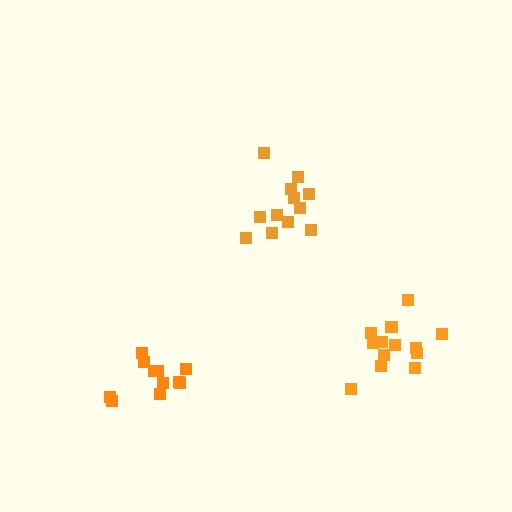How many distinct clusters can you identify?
There are 3 distinct clusters.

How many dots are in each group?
Group 1: 11 dots, Group 2: 13 dots, Group 3: 12 dots (36 total).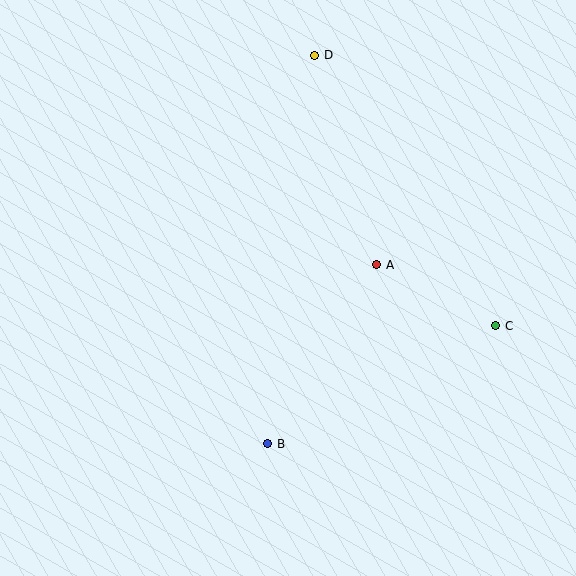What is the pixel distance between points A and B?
The distance between A and B is 209 pixels.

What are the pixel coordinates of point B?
Point B is at (268, 444).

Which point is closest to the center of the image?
Point A at (377, 265) is closest to the center.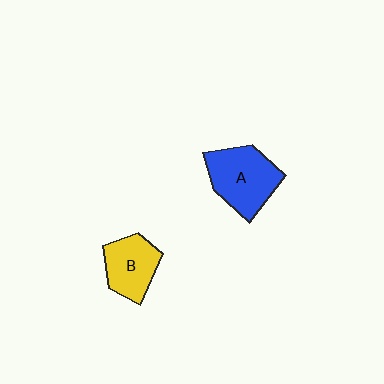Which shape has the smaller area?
Shape B (yellow).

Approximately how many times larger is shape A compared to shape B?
Approximately 1.3 times.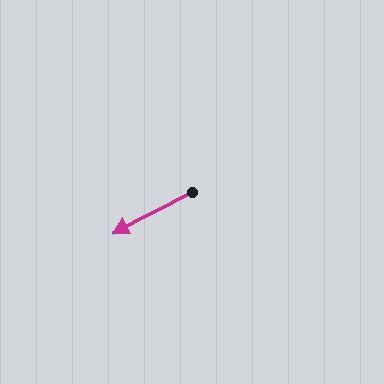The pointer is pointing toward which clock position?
Roughly 8 o'clock.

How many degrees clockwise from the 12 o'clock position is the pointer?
Approximately 243 degrees.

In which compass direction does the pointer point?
Southwest.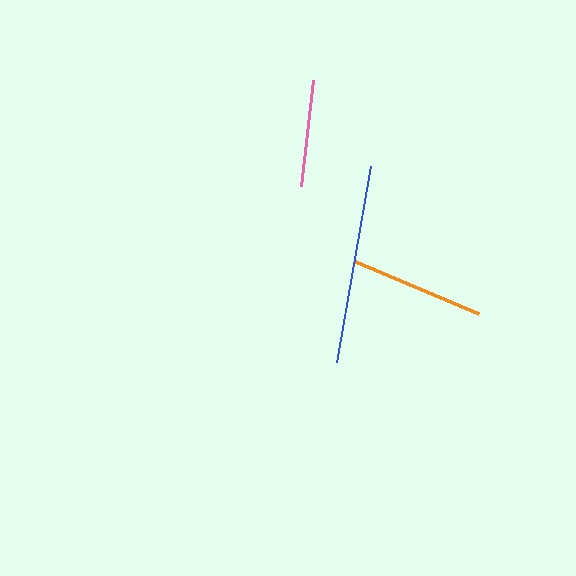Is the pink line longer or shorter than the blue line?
The blue line is longer than the pink line.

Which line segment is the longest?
The blue line is the longest at approximately 199 pixels.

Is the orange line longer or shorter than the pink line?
The orange line is longer than the pink line.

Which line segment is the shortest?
The pink line is the shortest at approximately 106 pixels.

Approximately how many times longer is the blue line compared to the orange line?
The blue line is approximately 1.5 times the length of the orange line.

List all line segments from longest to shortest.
From longest to shortest: blue, orange, pink.